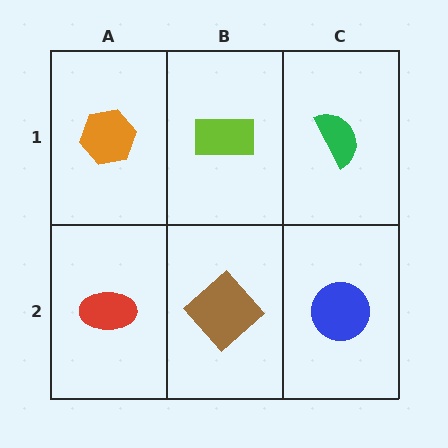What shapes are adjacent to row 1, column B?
A brown diamond (row 2, column B), an orange hexagon (row 1, column A), a green semicircle (row 1, column C).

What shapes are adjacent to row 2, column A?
An orange hexagon (row 1, column A), a brown diamond (row 2, column B).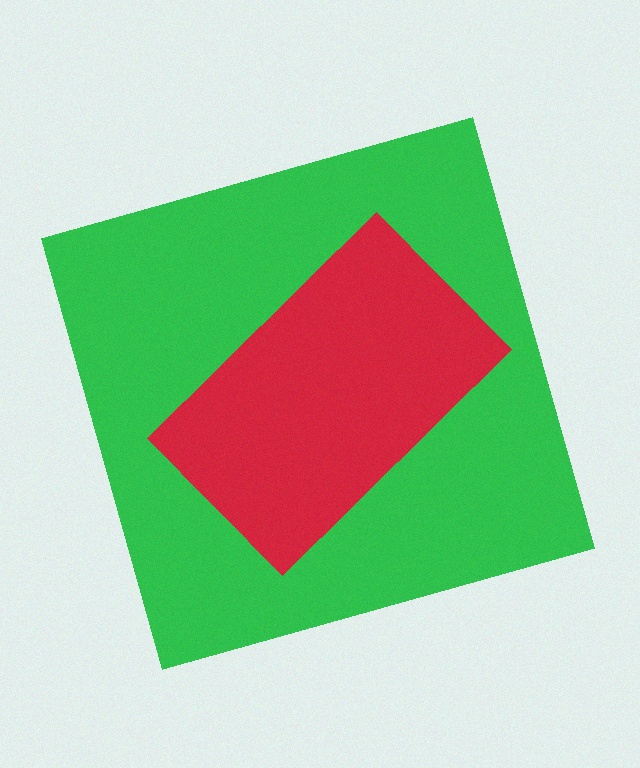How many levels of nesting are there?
2.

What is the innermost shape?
The red rectangle.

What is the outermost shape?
The green square.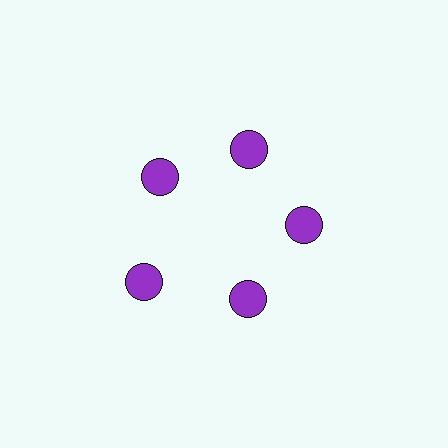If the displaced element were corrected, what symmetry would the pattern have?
It would have 5-fold rotational symmetry — the pattern would map onto itself every 72 degrees.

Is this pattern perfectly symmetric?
No. The 5 purple circles are arranged in a ring, but one element near the 8 o'clock position is pushed outward from the center, breaking the 5-fold rotational symmetry.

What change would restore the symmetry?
The symmetry would be restored by moving it inward, back onto the ring so that all 5 circles sit at equal angles and equal distance from the center.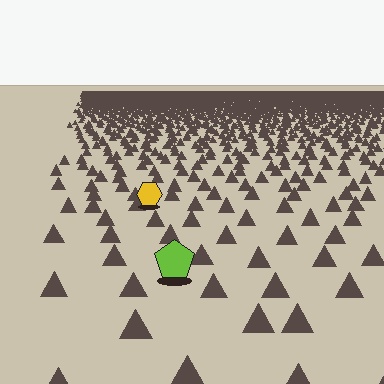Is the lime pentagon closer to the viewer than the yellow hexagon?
Yes. The lime pentagon is closer — you can tell from the texture gradient: the ground texture is coarser near it.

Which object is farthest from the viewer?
The yellow hexagon is farthest from the viewer. It appears smaller and the ground texture around it is denser.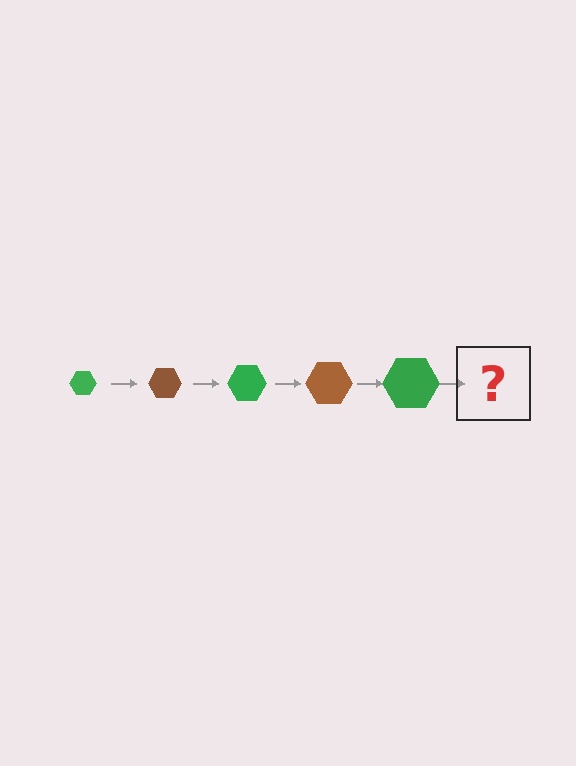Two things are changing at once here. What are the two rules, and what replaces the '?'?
The two rules are that the hexagon grows larger each step and the color cycles through green and brown. The '?' should be a brown hexagon, larger than the previous one.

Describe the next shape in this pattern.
It should be a brown hexagon, larger than the previous one.